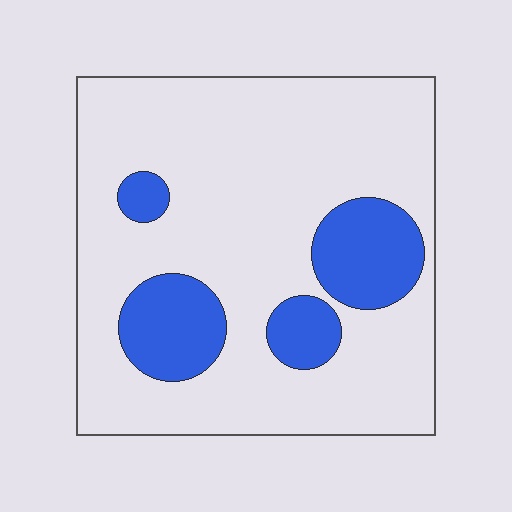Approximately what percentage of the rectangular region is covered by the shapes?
Approximately 20%.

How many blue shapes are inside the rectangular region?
4.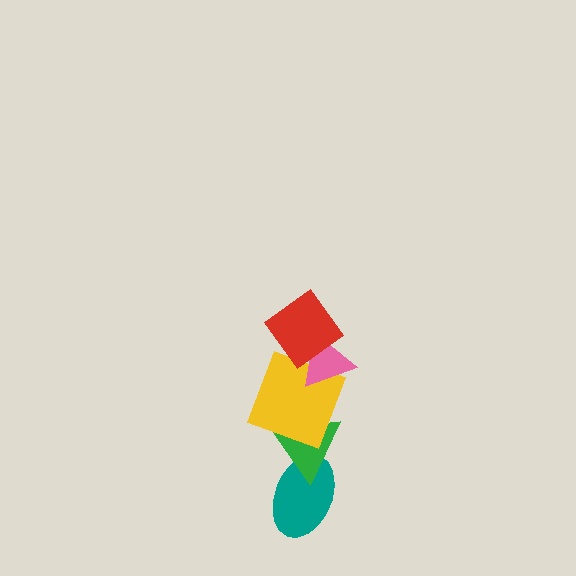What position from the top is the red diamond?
The red diamond is 1st from the top.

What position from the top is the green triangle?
The green triangle is 4th from the top.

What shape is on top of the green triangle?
The yellow square is on top of the green triangle.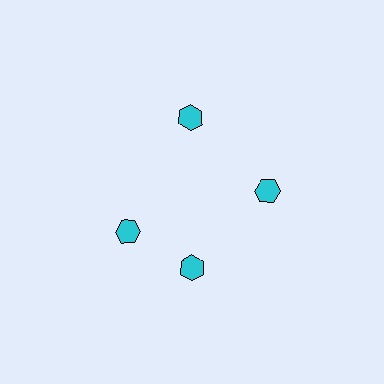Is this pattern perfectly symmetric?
No. The 4 cyan hexagons are arranged in a ring, but one element near the 9 o'clock position is rotated out of alignment along the ring, breaking the 4-fold rotational symmetry.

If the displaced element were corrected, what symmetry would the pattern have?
It would have 4-fold rotational symmetry — the pattern would map onto itself every 90 degrees.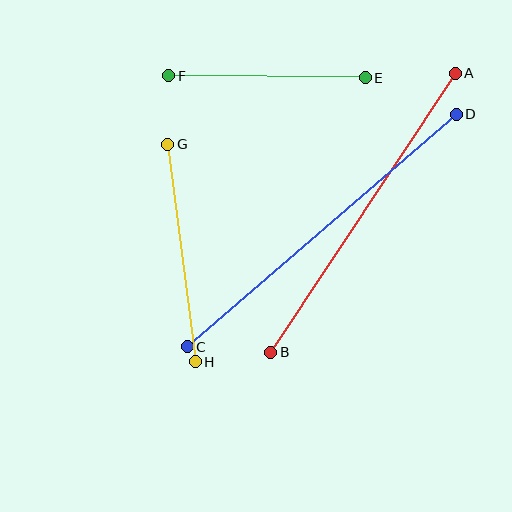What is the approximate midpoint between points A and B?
The midpoint is at approximately (363, 213) pixels.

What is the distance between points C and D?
The distance is approximately 355 pixels.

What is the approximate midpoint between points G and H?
The midpoint is at approximately (181, 253) pixels.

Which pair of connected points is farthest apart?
Points C and D are farthest apart.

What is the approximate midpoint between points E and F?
The midpoint is at approximately (267, 77) pixels.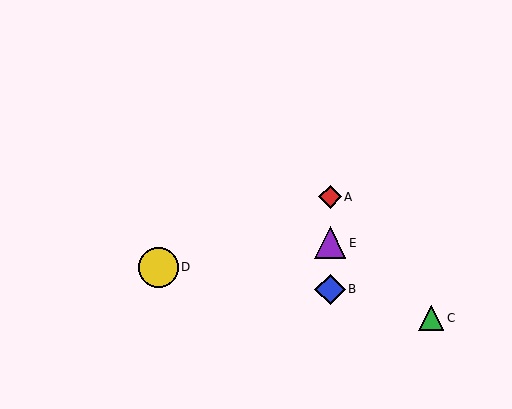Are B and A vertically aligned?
Yes, both are at x≈330.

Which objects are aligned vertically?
Objects A, B, E are aligned vertically.